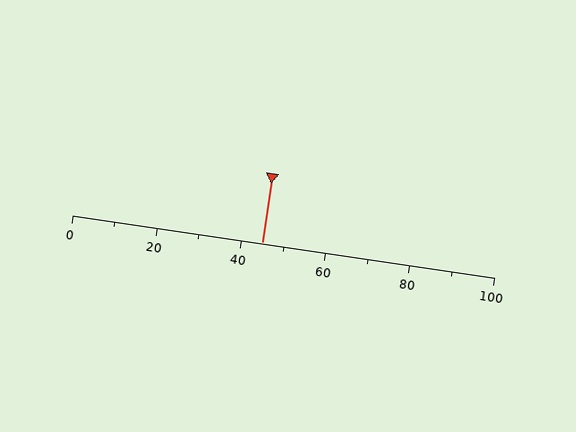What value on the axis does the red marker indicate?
The marker indicates approximately 45.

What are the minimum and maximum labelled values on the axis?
The axis runs from 0 to 100.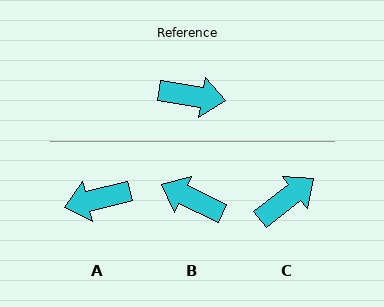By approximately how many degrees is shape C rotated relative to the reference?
Approximately 47 degrees counter-clockwise.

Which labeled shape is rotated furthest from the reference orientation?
B, about 163 degrees away.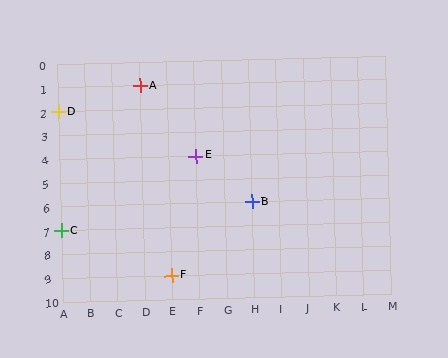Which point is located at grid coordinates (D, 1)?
Point A is at (D, 1).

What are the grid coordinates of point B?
Point B is at grid coordinates (H, 6).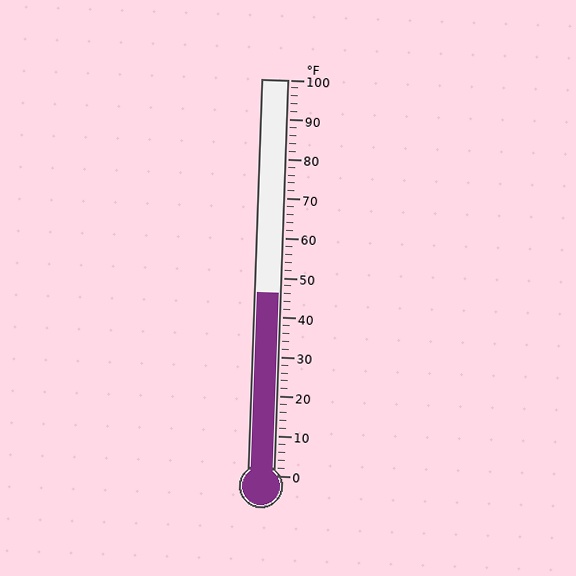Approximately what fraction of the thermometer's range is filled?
The thermometer is filled to approximately 45% of its range.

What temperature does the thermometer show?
The thermometer shows approximately 46°F.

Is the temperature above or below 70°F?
The temperature is below 70°F.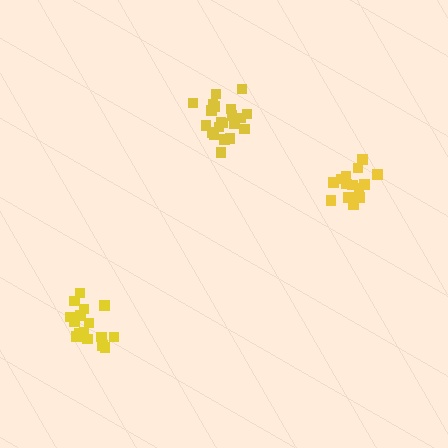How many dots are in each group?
Group 1: 16 dots, Group 2: 16 dots, Group 3: 21 dots (53 total).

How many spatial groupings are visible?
There are 3 spatial groupings.